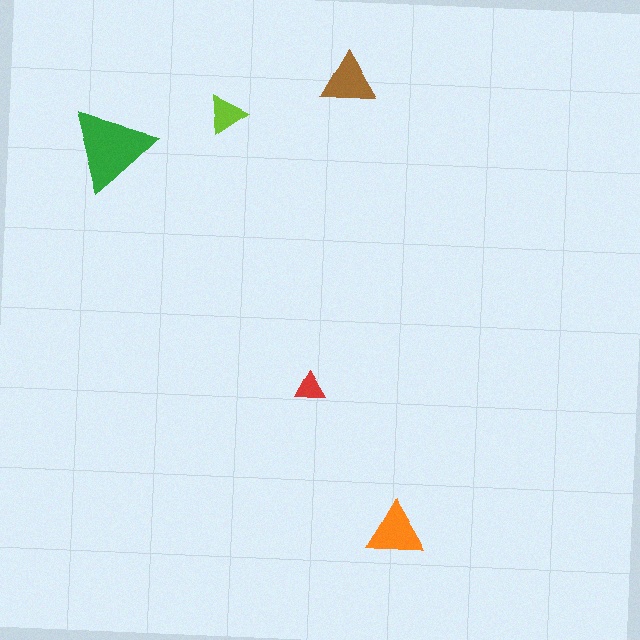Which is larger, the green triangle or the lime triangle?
The green one.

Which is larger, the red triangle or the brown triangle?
The brown one.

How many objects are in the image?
There are 5 objects in the image.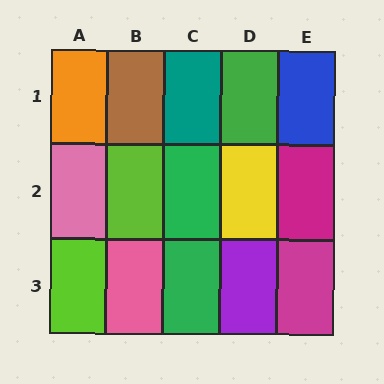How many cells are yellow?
1 cell is yellow.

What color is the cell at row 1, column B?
Brown.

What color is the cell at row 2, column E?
Magenta.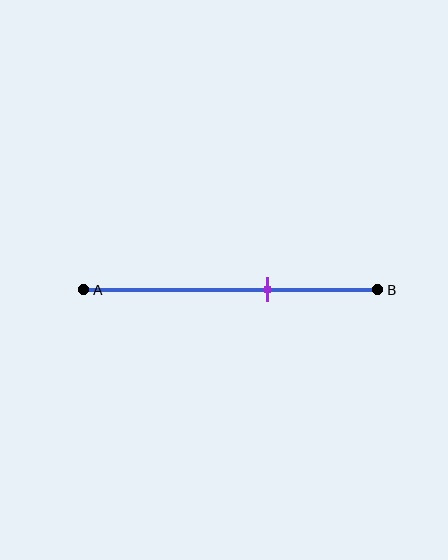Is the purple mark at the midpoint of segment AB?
No, the mark is at about 65% from A, not at the 50% midpoint.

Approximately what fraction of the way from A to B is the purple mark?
The purple mark is approximately 65% of the way from A to B.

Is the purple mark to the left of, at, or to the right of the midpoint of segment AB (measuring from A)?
The purple mark is to the right of the midpoint of segment AB.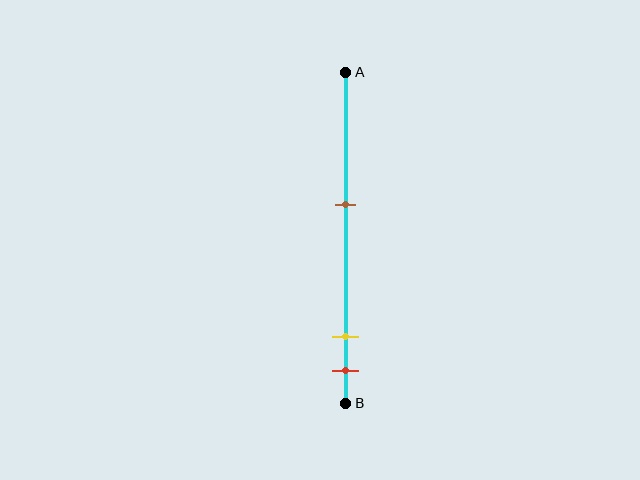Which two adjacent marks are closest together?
The yellow and red marks are the closest adjacent pair.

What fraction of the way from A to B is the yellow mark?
The yellow mark is approximately 80% (0.8) of the way from A to B.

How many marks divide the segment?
There are 3 marks dividing the segment.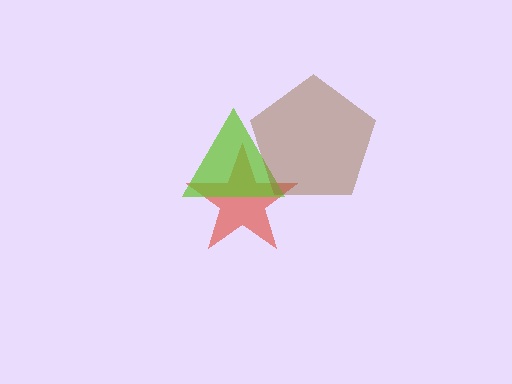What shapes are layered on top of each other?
The layered shapes are: a red star, a lime triangle, a brown pentagon.